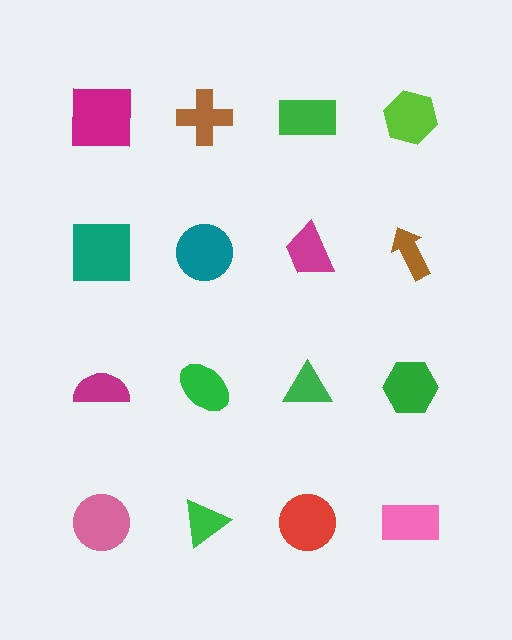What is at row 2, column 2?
A teal circle.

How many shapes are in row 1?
4 shapes.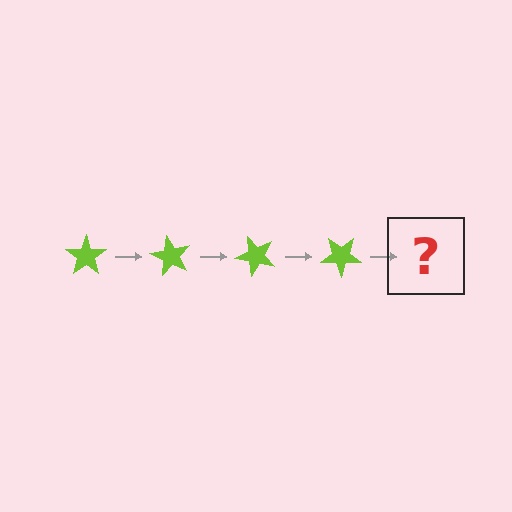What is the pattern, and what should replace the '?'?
The pattern is that the star rotates 60 degrees each step. The '?' should be a lime star rotated 240 degrees.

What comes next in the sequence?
The next element should be a lime star rotated 240 degrees.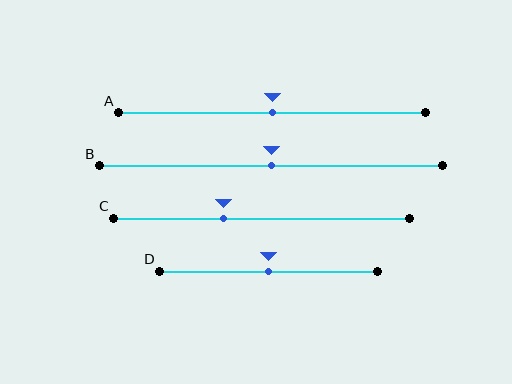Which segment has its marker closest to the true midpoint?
Segment A has its marker closest to the true midpoint.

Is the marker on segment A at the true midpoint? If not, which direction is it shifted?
Yes, the marker on segment A is at the true midpoint.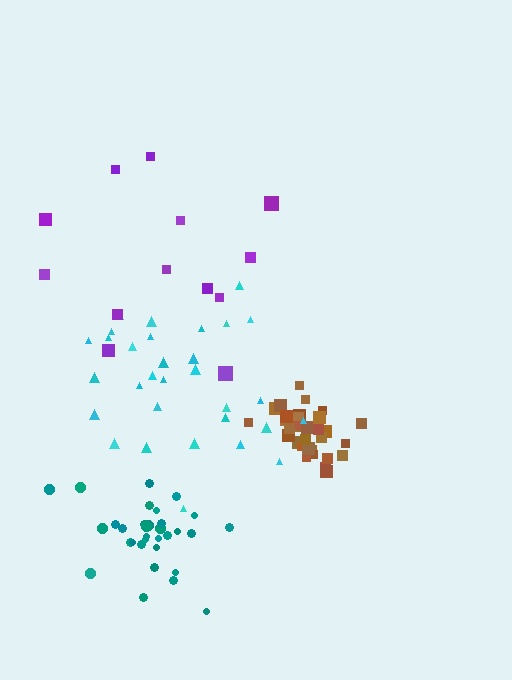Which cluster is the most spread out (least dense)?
Purple.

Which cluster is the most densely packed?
Brown.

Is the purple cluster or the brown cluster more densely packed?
Brown.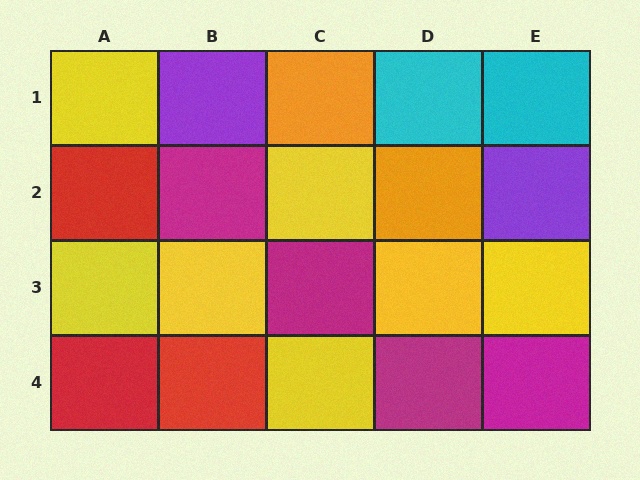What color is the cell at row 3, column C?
Magenta.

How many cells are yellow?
7 cells are yellow.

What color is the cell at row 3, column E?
Yellow.